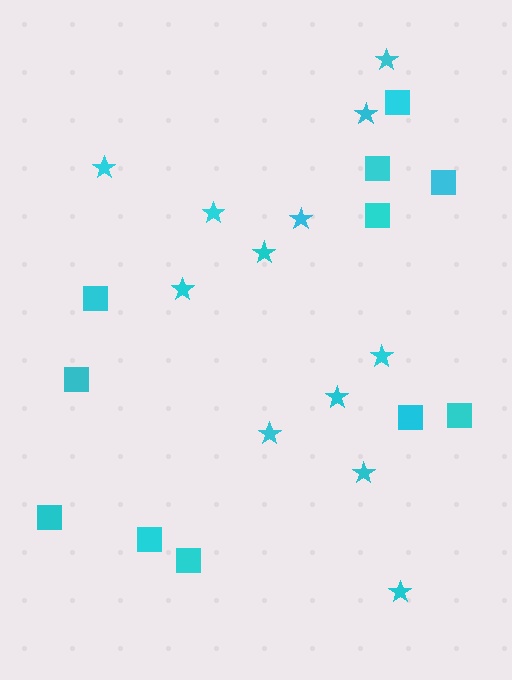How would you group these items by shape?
There are 2 groups: one group of squares (11) and one group of stars (12).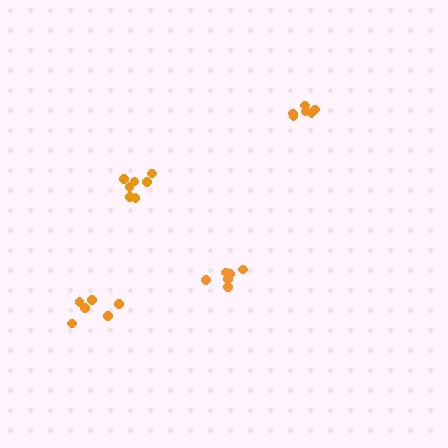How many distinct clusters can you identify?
There are 4 distinct clusters.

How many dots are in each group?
Group 1: 6 dots, Group 2: 6 dots, Group 3: 7 dots, Group 4: 6 dots (25 total).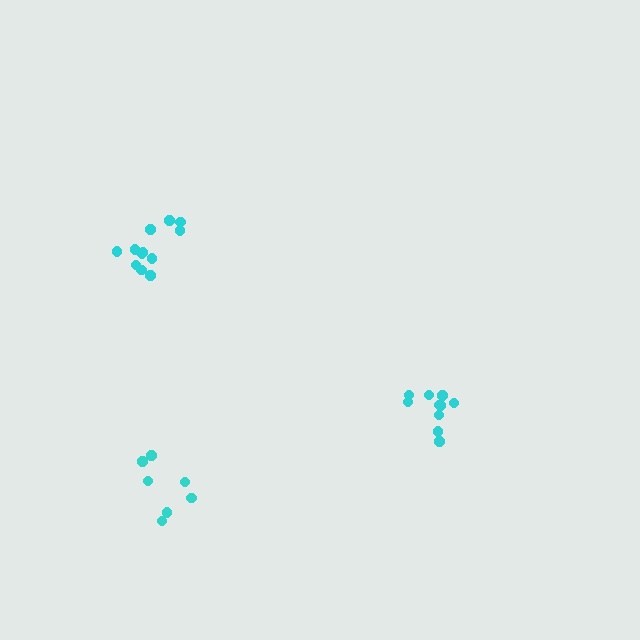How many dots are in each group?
Group 1: 12 dots, Group 2: 10 dots, Group 3: 7 dots (29 total).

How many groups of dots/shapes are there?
There are 3 groups.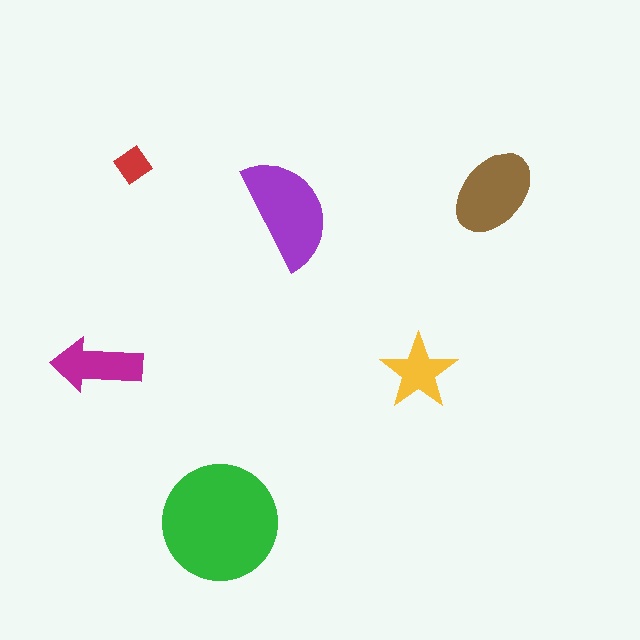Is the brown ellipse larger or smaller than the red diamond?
Larger.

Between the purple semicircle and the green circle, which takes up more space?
The green circle.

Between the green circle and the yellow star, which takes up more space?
The green circle.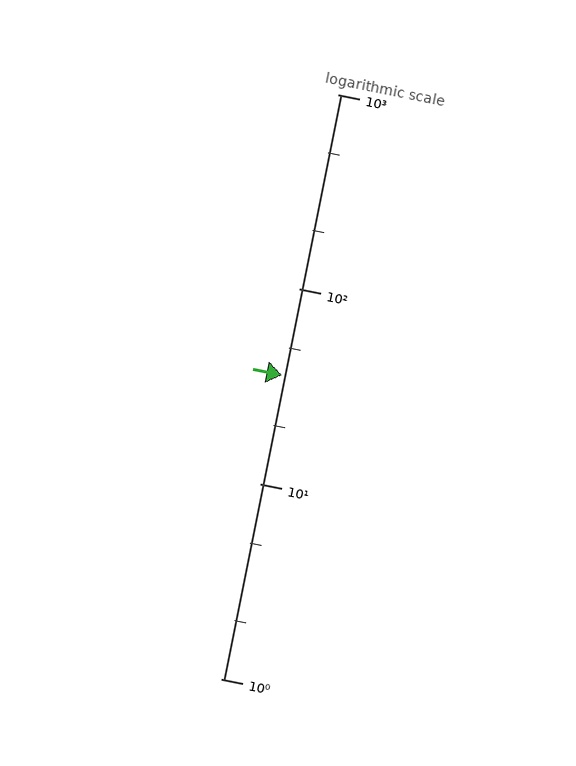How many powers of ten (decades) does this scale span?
The scale spans 3 decades, from 1 to 1000.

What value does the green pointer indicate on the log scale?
The pointer indicates approximately 36.